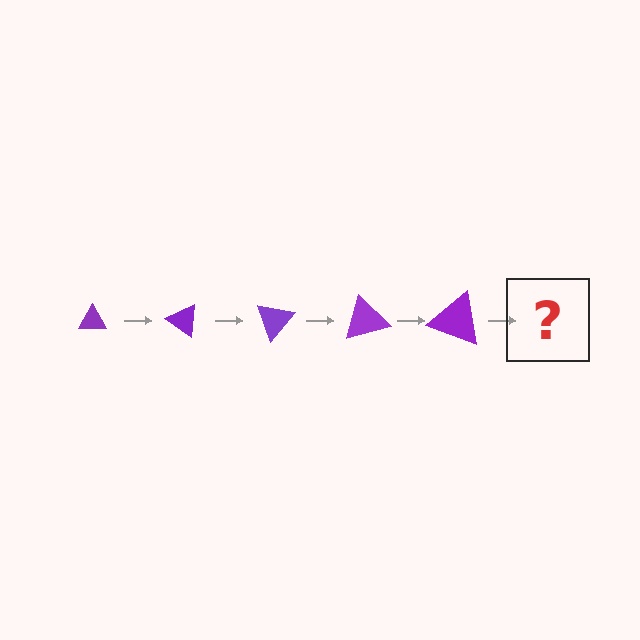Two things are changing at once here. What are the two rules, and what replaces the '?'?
The two rules are that the triangle grows larger each step and it rotates 35 degrees each step. The '?' should be a triangle, larger than the previous one and rotated 175 degrees from the start.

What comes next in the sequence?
The next element should be a triangle, larger than the previous one and rotated 175 degrees from the start.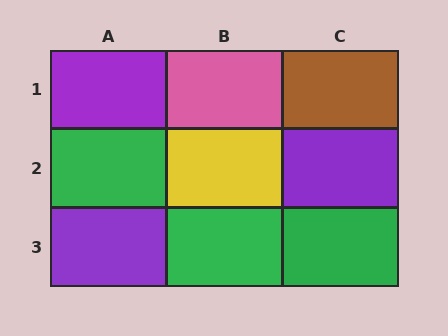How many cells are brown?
1 cell is brown.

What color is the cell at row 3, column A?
Purple.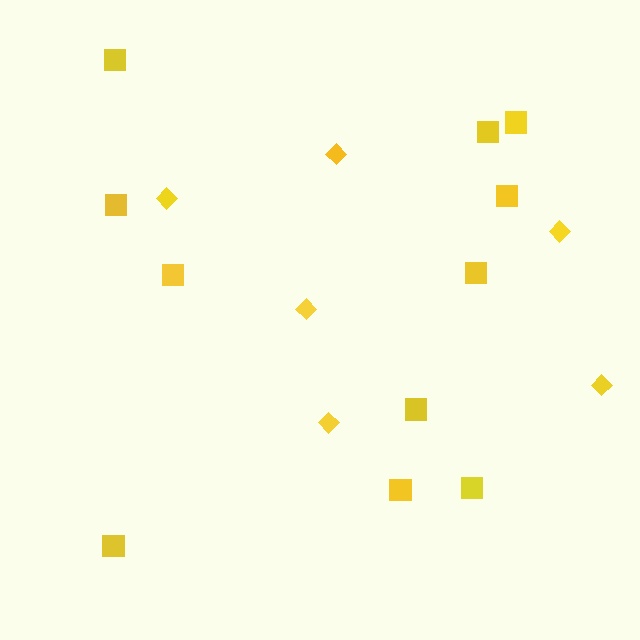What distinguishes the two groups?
There are 2 groups: one group of diamonds (6) and one group of squares (11).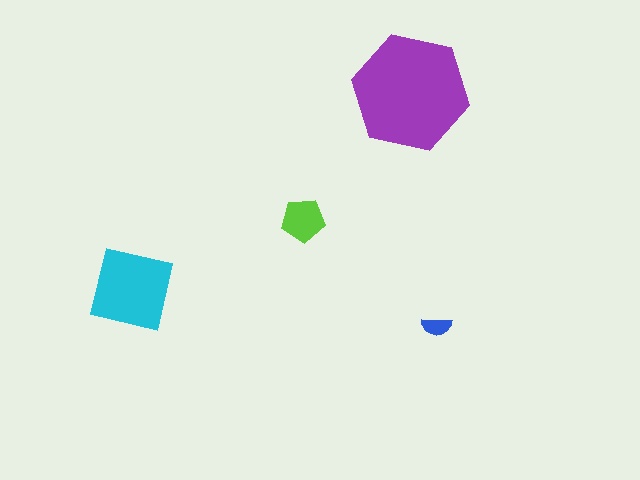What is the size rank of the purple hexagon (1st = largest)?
1st.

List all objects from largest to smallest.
The purple hexagon, the cyan square, the lime pentagon, the blue semicircle.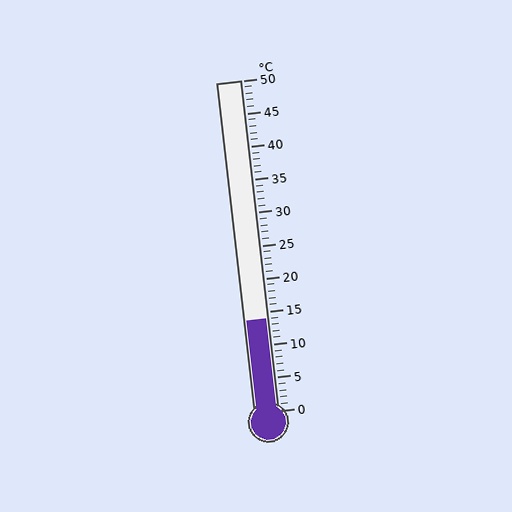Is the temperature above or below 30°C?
The temperature is below 30°C.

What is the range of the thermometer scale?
The thermometer scale ranges from 0°C to 50°C.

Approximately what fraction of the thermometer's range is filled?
The thermometer is filled to approximately 30% of its range.